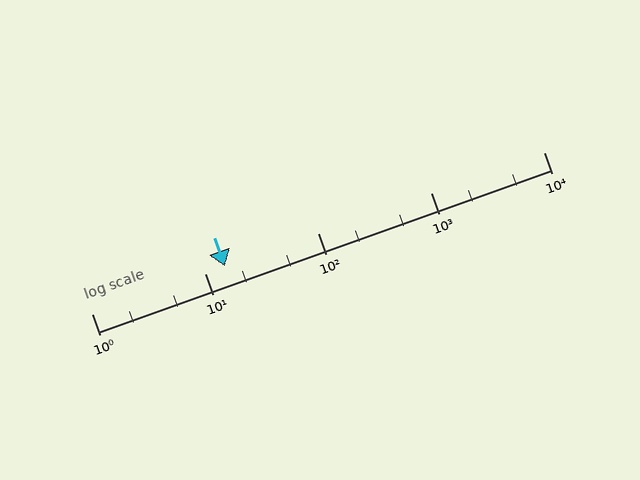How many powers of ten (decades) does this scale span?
The scale spans 4 decades, from 1 to 10000.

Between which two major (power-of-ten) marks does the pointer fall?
The pointer is between 10 and 100.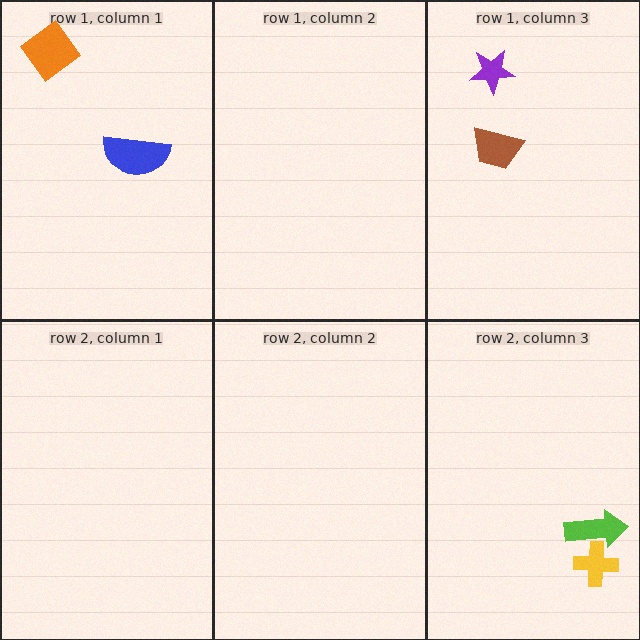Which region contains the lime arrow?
The row 2, column 3 region.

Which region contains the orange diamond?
The row 1, column 1 region.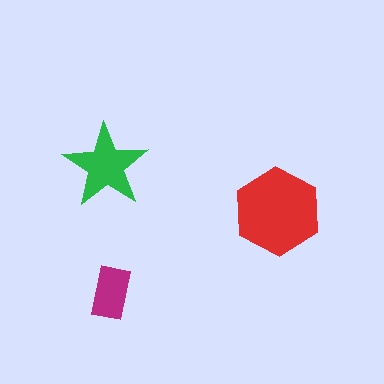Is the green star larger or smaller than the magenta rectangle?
Larger.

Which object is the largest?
The red hexagon.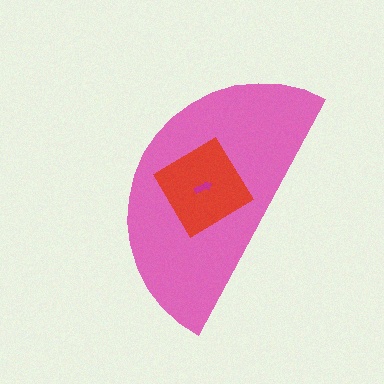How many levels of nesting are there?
3.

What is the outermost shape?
The pink semicircle.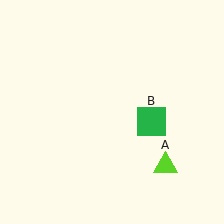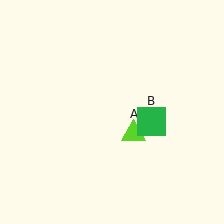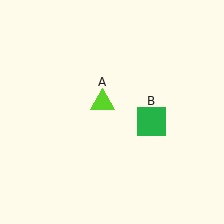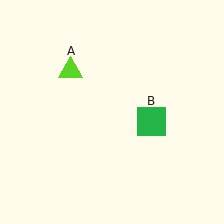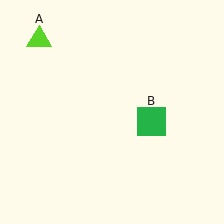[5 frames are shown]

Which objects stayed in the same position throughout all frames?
Green square (object B) remained stationary.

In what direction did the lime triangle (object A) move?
The lime triangle (object A) moved up and to the left.